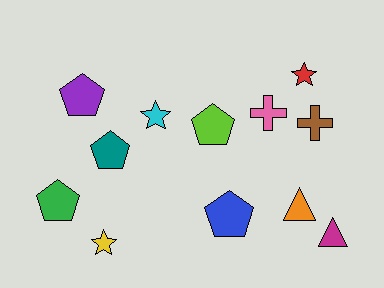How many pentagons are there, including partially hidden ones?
There are 5 pentagons.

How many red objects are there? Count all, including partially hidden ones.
There is 1 red object.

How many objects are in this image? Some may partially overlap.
There are 12 objects.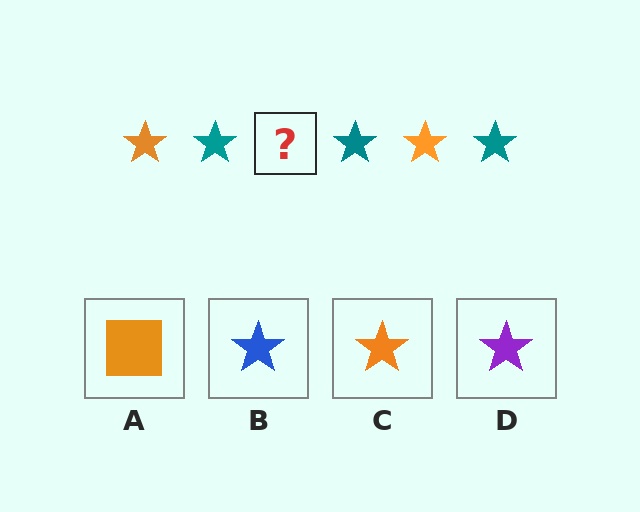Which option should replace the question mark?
Option C.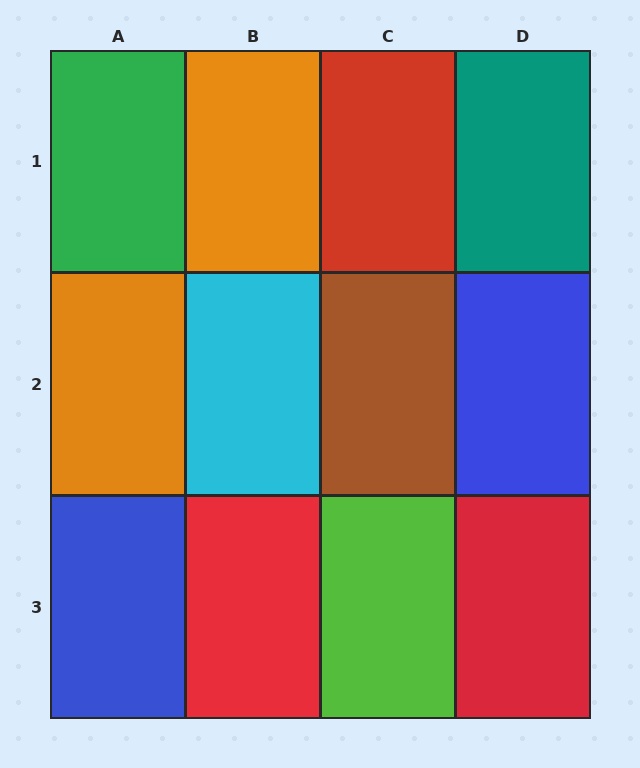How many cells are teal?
1 cell is teal.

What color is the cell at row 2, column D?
Blue.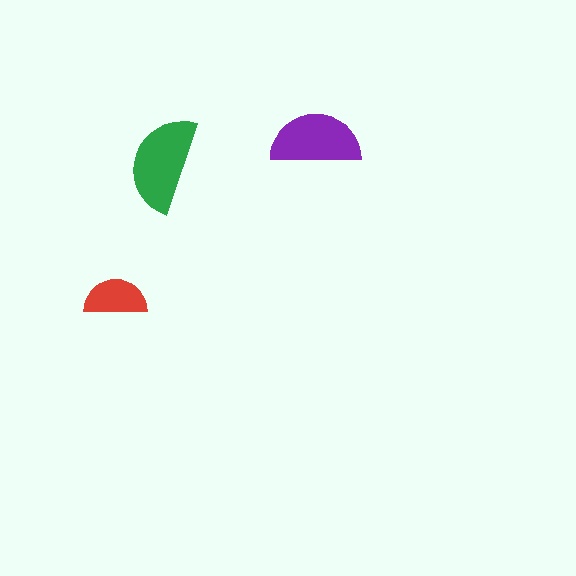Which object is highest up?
The purple semicircle is topmost.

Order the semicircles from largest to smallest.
the green one, the purple one, the red one.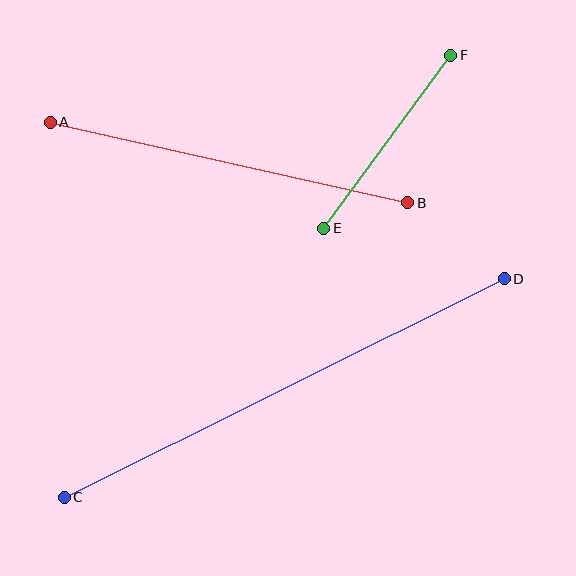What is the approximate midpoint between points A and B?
The midpoint is at approximately (229, 162) pixels.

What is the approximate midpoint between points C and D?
The midpoint is at approximately (284, 388) pixels.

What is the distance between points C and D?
The distance is approximately 491 pixels.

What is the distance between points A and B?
The distance is approximately 367 pixels.